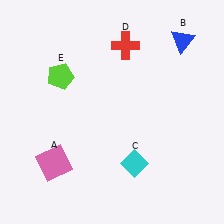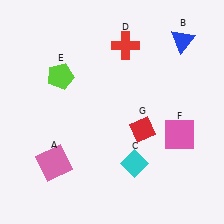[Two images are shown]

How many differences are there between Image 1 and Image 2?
There are 2 differences between the two images.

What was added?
A pink square (F), a red diamond (G) were added in Image 2.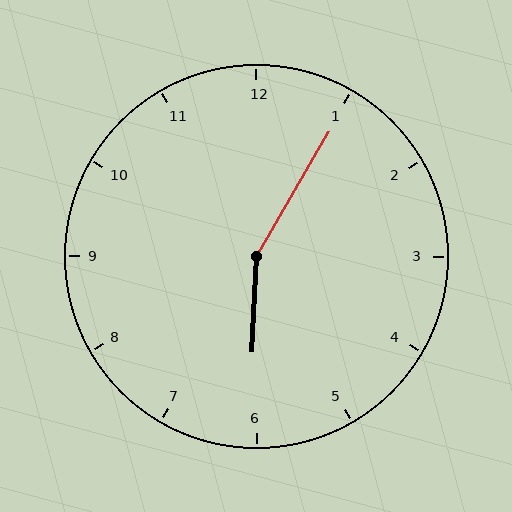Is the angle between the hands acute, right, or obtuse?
It is obtuse.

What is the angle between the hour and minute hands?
Approximately 152 degrees.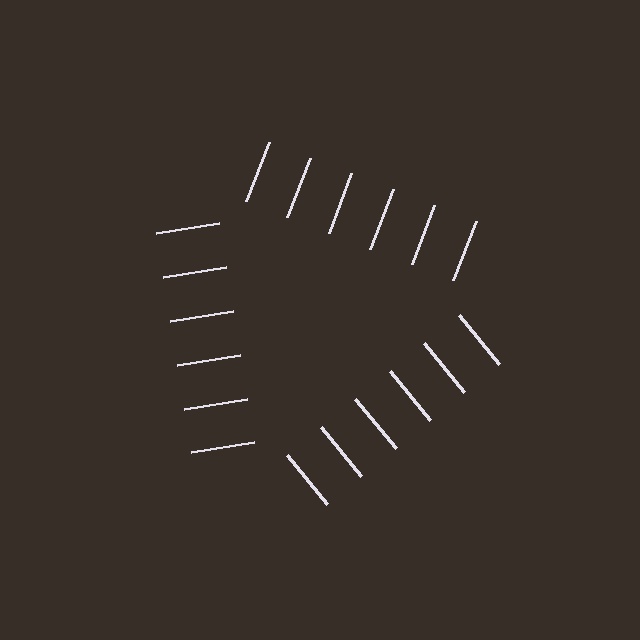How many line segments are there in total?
18 — 6 along each of the 3 edges.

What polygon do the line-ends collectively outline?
An illusory triangle — the line segments terminate on its edges but no continuous stroke is drawn.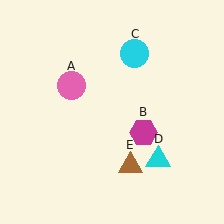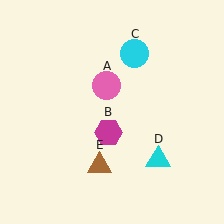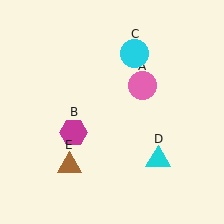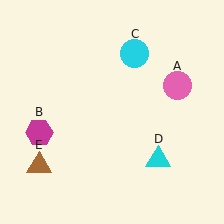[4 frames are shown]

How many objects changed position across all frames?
3 objects changed position: pink circle (object A), magenta hexagon (object B), brown triangle (object E).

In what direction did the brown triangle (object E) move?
The brown triangle (object E) moved left.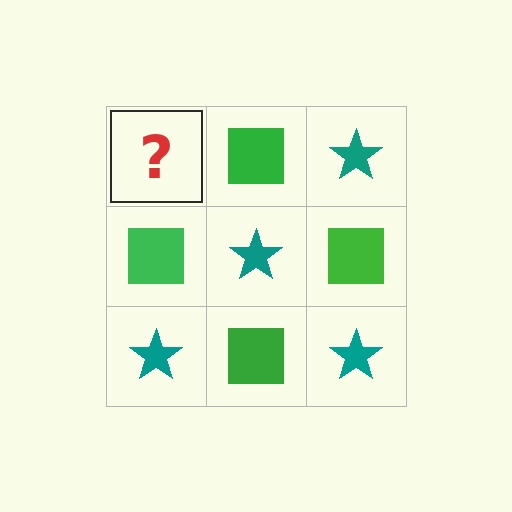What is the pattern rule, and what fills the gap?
The rule is that it alternates teal star and green square in a checkerboard pattern. The gap should be filled with a teal star.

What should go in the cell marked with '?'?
The missing cell should contain a teal star.